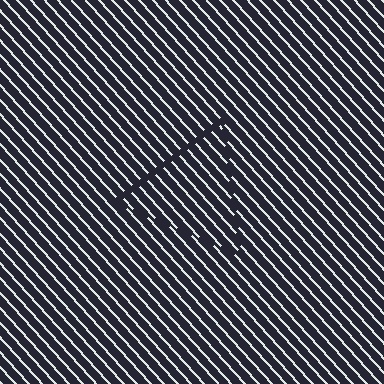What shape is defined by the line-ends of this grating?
An illusory triangle. The interior of the shape contains the same grating, shifted by half a period — the contour is defined by the phase discontinuity where line-ends from the inner and outer gratings abut.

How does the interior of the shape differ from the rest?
The interior of the shape contains the same grating, shifted by half a period — the contour is defined by the phase discontinuity where line-ends from the inner and outer gratings abut.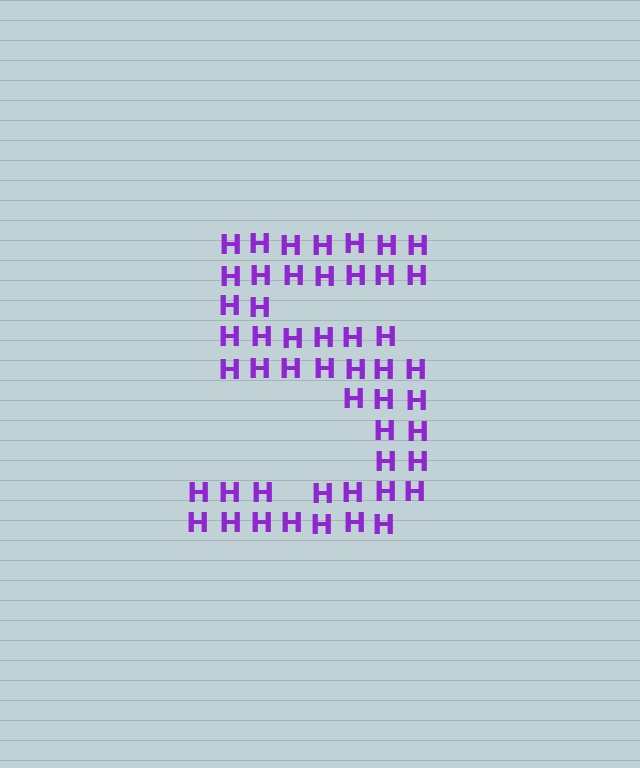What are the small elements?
The small elements are letter H's.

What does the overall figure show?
The overall figure shows the digit 5.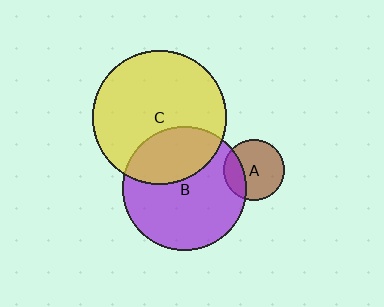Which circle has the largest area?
Circle C (yellow).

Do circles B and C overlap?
Yes.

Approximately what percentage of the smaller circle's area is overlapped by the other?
Approximately 35%.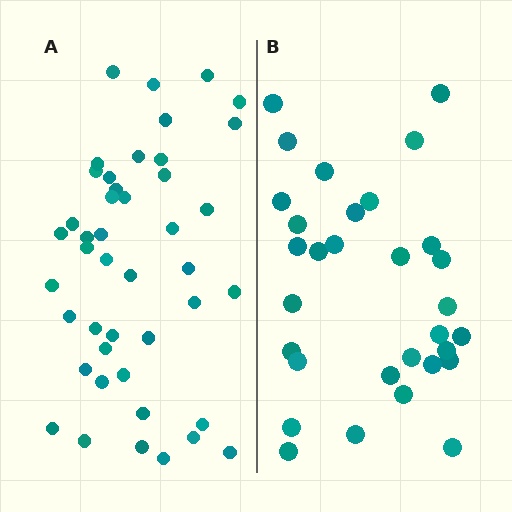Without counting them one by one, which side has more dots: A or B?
Region A (the left region) has more dots.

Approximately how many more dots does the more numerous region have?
Region A has approximately 15 more dots than region B.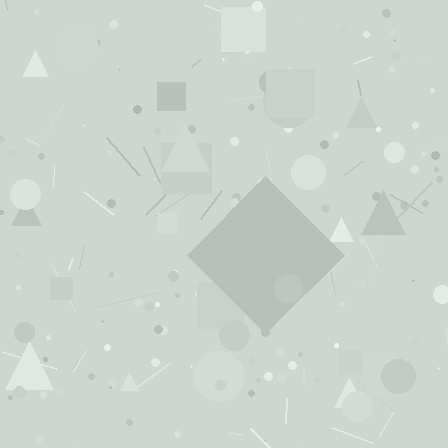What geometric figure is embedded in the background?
A diamond is embedded in the background.